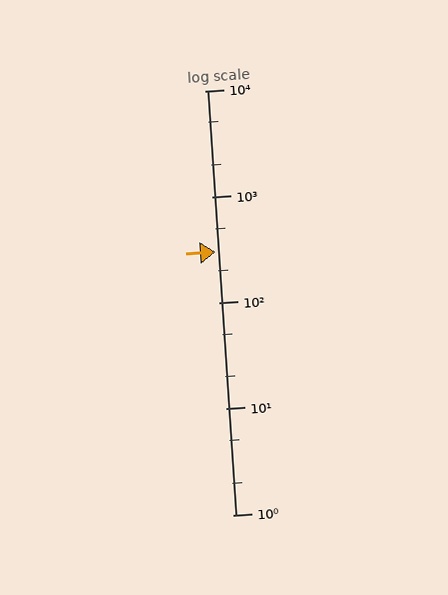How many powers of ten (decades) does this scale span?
The scale spans 4 decades, from 1 to 10000.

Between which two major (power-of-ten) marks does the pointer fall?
The pointer is between 100 and 1000.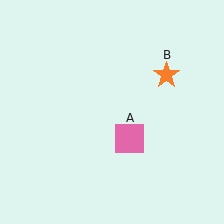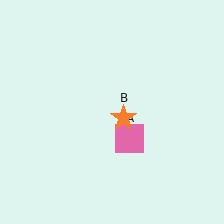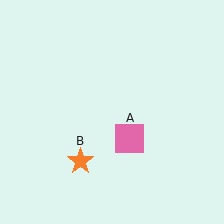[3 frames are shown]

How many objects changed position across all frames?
1 object changed position: orange star (object B).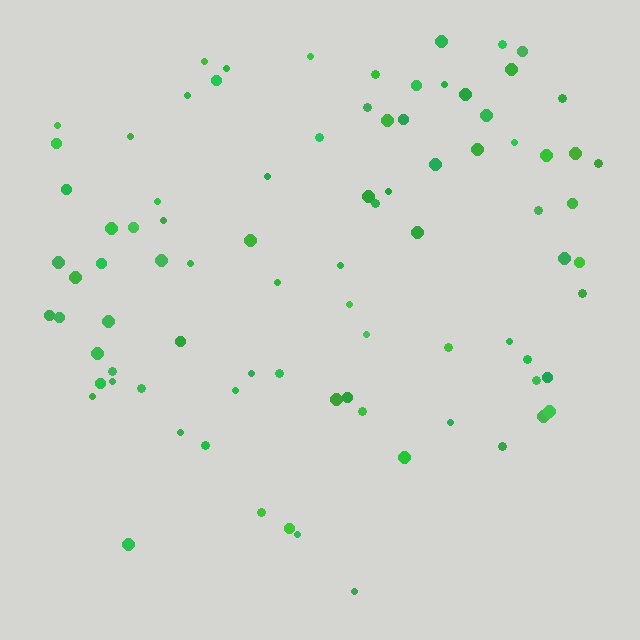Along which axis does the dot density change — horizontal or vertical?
Vertical.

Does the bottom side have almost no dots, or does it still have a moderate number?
Still a moderate number, just noticeably fewer than the top.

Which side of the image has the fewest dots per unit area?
The bottom.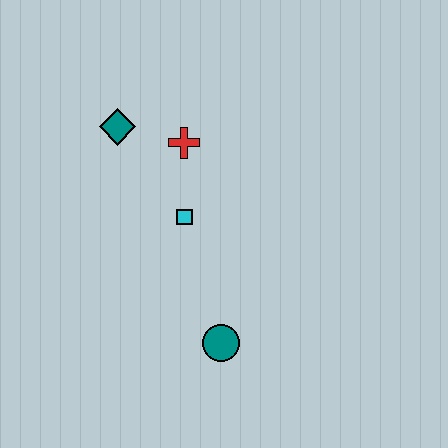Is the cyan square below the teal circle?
No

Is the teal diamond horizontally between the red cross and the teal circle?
No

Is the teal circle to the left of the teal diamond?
No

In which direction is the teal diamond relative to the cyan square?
The teal diamond is above the cyan square.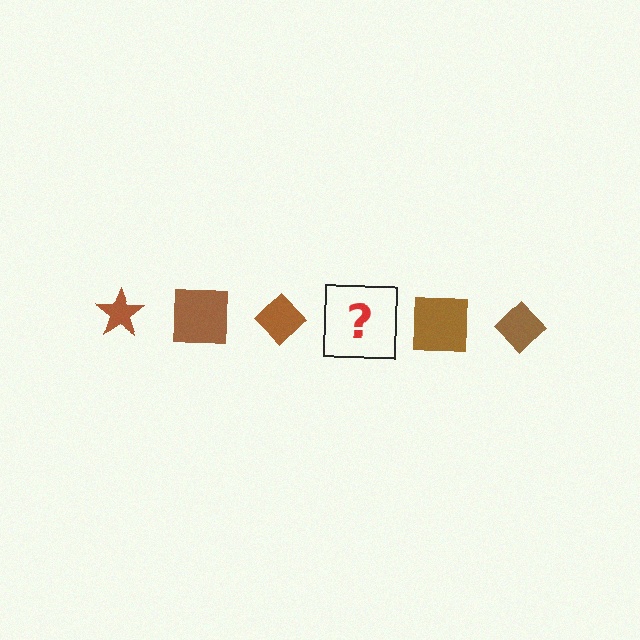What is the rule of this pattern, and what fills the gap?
The rule is that the pattern cycles through star, square, diamond shapes in brown. The gap should be filled with a brown star.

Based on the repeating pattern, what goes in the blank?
The blank should be a brown star.